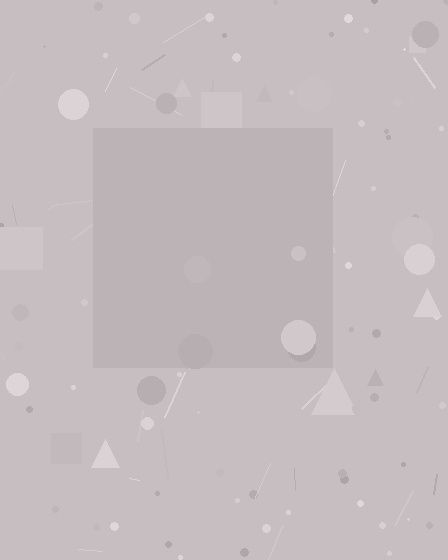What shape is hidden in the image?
A square is hidden in the image.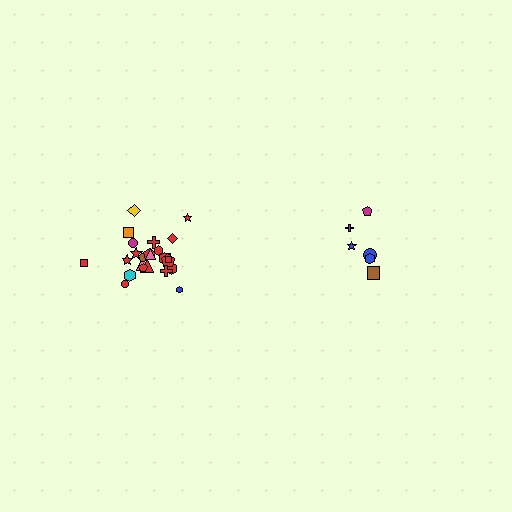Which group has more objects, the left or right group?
The left group.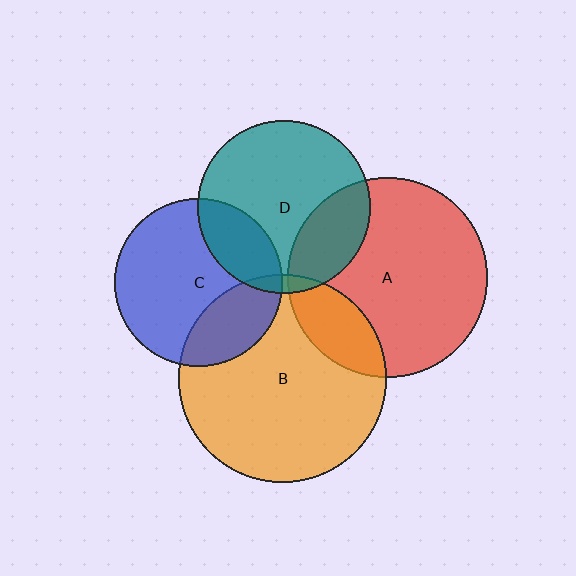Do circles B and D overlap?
Yes.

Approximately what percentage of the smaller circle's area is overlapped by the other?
Approximately 5%.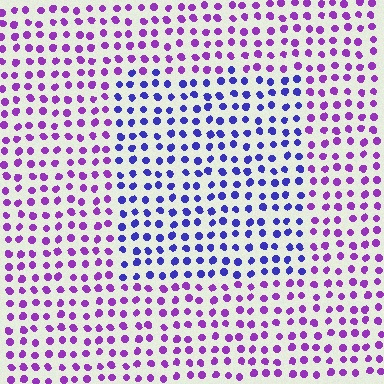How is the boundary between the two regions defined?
The boundary is defined purely by a slight shift in hue (about 42 degrees). Spacing, size, and orientation are identical on both sides.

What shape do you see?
I see a rectangle.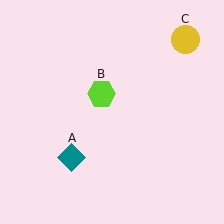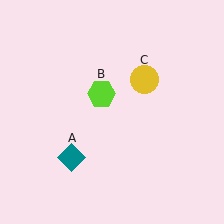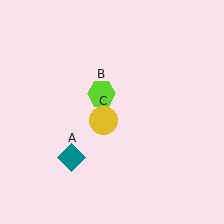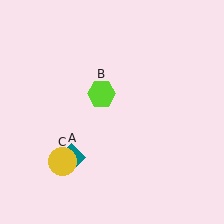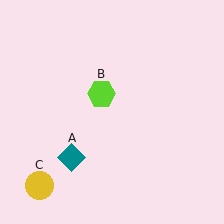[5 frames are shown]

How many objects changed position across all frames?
1 object changed position: yellow circle (object C).